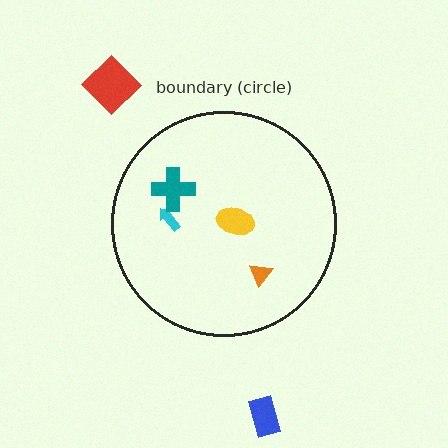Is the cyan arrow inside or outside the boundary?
Inside.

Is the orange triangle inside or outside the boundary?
Inside.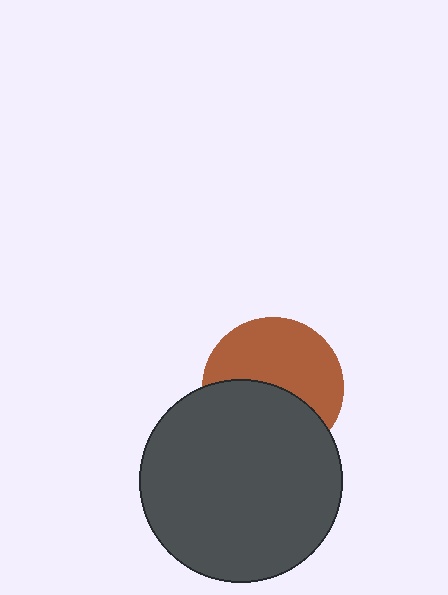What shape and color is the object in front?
The object in front is a dark gray circle.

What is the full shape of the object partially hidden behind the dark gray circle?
The partially hidden object is a brown circle.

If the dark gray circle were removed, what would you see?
You would see the complete brown circle.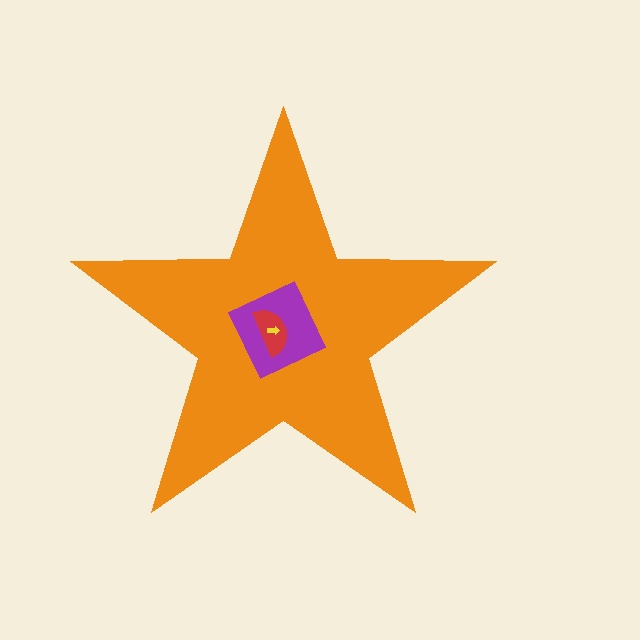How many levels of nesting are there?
4.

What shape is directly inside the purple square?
The red semicircle.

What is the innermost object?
The yellow arrow.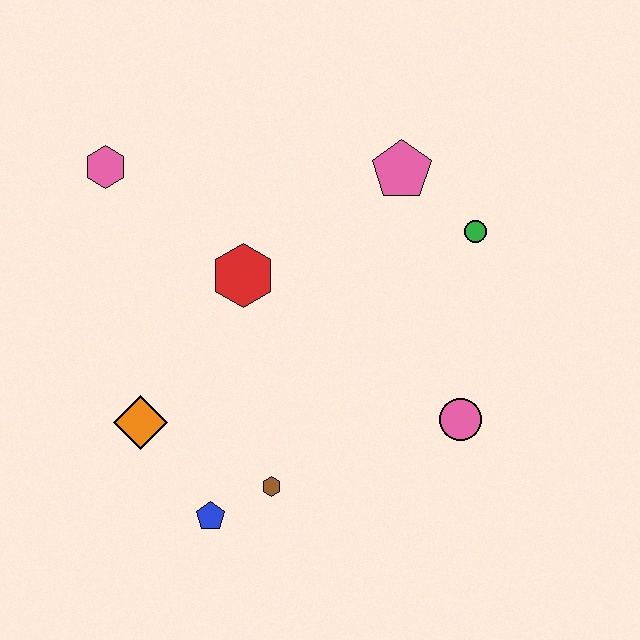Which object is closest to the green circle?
The pink pentagon is closest to the green circle.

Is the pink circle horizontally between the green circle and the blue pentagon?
Yes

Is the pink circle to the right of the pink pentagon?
Yes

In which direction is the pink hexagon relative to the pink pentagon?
The pink hexagon is to the left of the pink pentagon.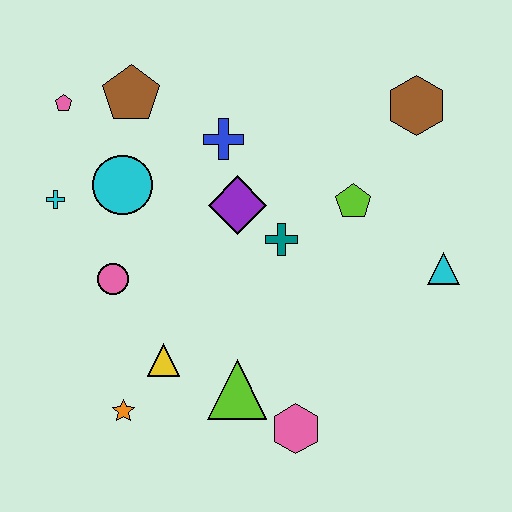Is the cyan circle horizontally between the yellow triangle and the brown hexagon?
No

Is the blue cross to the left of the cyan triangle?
Yes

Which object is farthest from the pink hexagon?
The pink pentagon is farthest from the pink hexagon.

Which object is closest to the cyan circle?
The cyan cross is closest to the cyan circle.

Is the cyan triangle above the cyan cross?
No